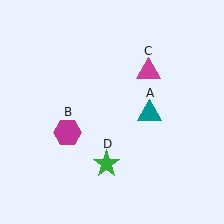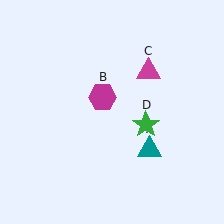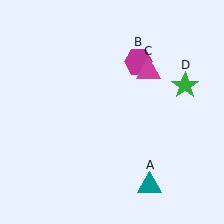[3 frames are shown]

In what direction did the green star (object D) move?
The green star (object D) moved up and to the right.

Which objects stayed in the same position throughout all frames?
Magenta triangle (object C) remained stationary.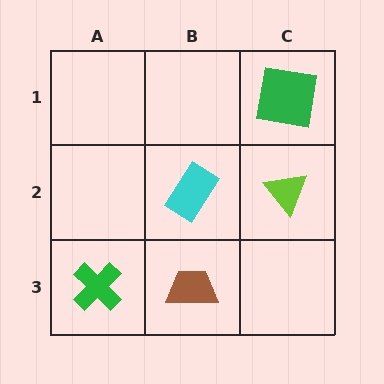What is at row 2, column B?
A cyan rectangle.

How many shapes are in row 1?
1 shape.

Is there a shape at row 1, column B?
No, that cell is empty.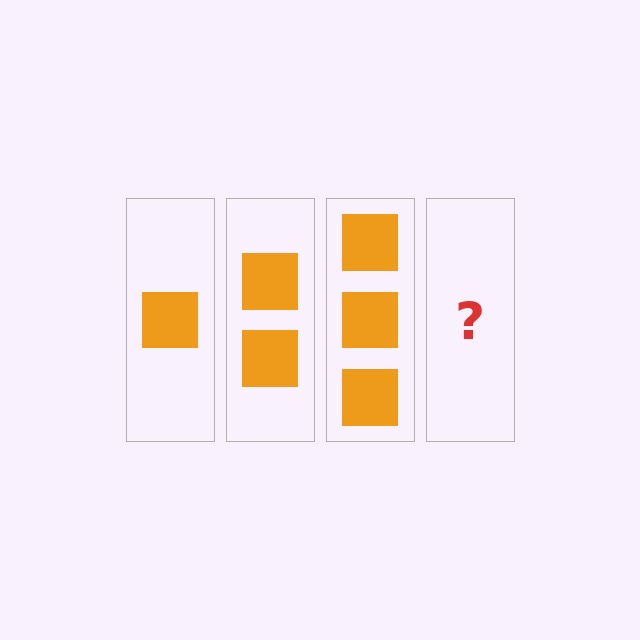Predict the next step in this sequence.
The next step is 4 squares.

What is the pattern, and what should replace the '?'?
The pattern is that each step adds one more square. The '?' should be 4 squares.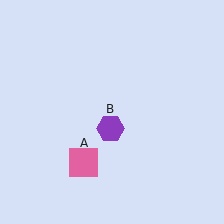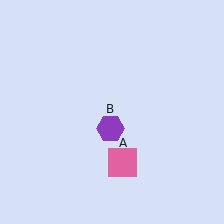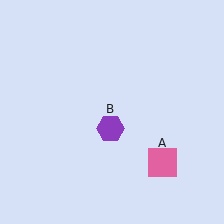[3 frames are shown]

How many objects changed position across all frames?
1 object changed position: pink square (object A).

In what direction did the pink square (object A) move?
The pink square (object A) moved right.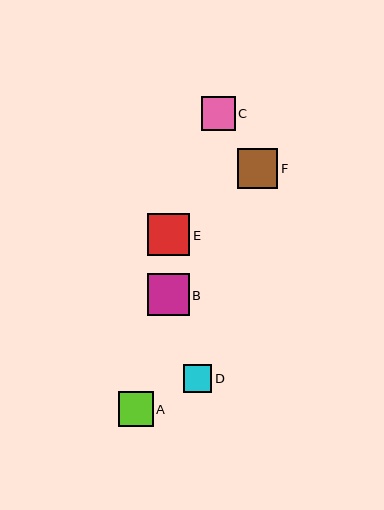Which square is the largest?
Square E is the largest with a size of approximately 42 pixels.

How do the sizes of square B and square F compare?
Square B and square F are approximately the same size.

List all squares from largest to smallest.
From largest to smallest: E, B, F, A, C, D.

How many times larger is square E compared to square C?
Square E is approximately 1.2 times the size of square C.